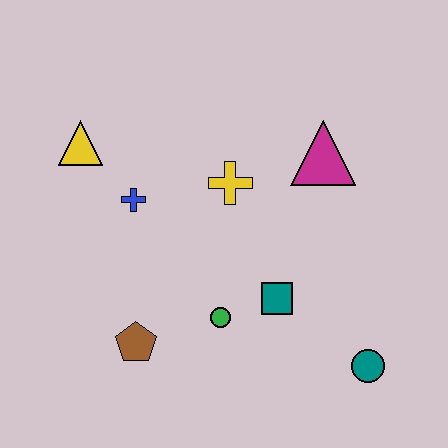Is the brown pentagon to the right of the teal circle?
No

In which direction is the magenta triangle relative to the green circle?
The magenta triangle is above the green circle.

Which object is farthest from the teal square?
The yellow triangle is farthest from the teal square.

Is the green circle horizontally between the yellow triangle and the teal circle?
Yes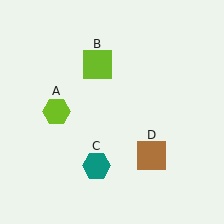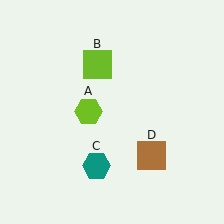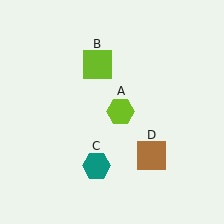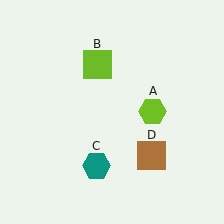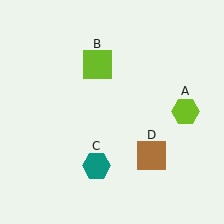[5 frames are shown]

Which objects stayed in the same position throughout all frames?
Lime square (object B) and teal hexagon (object C) and brown square (object D) remained stationary.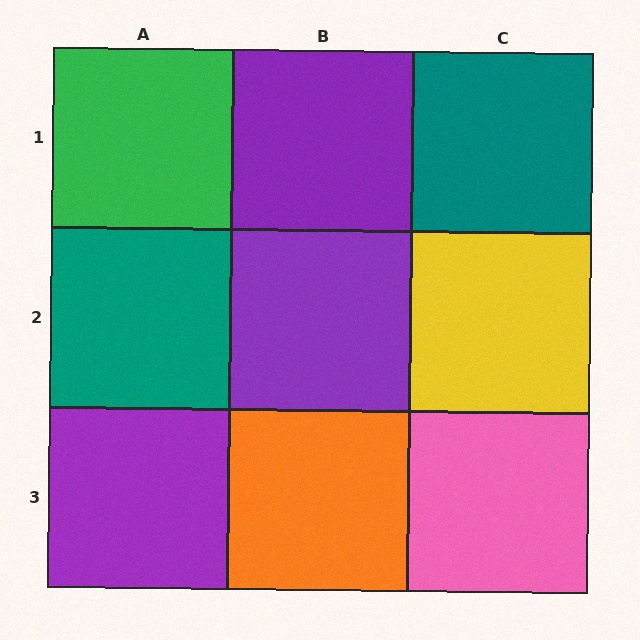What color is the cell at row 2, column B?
Purple.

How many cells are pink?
1 cell is pink.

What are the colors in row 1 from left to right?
Green, purple, teal.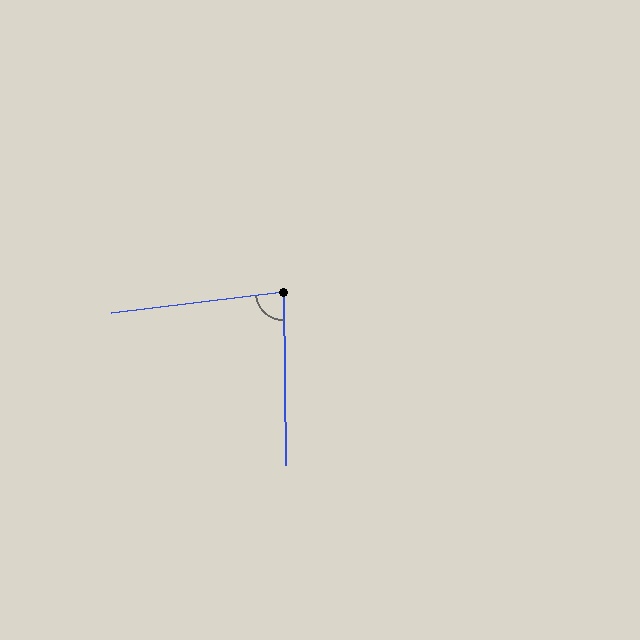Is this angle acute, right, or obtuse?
It is acute.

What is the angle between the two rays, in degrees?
Approximately 84 degrees.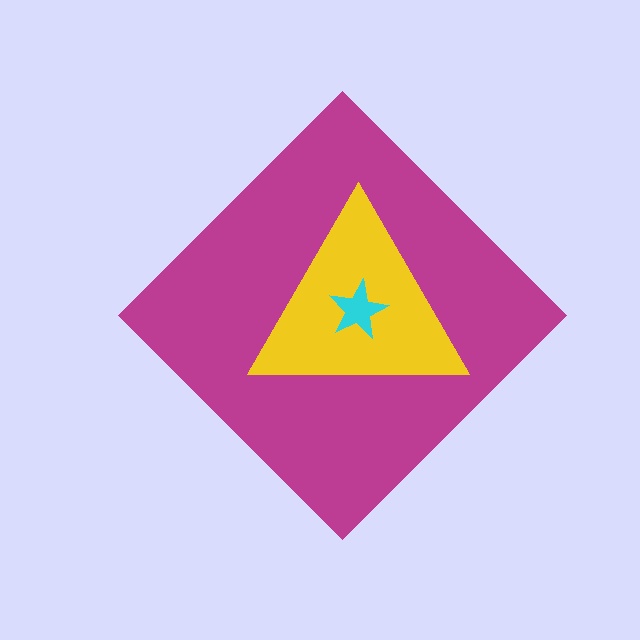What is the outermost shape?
The magenta diamond.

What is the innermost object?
The cyan star.